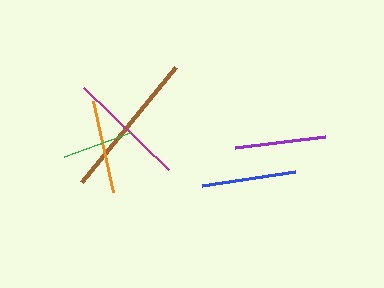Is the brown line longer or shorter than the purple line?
The brown line is longer than the purple line.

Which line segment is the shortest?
The green line is the shortest at approximately 70 pixels.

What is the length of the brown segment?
The brown segment is approximately 149 pixels long.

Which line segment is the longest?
The brown line is the longest at approximately 149 pixels.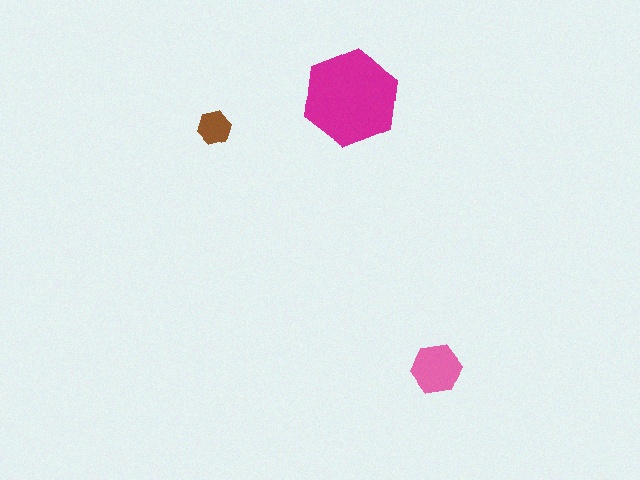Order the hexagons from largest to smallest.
the magenta one, the pink one, the brown one.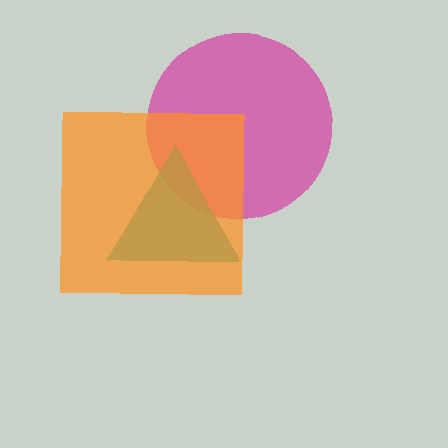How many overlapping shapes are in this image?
There are 3 overlapping shapes in the image.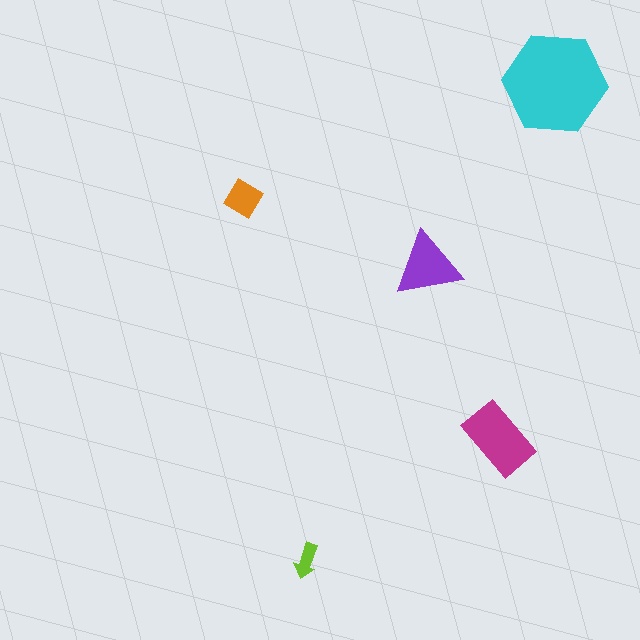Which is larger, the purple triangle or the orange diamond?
The purple triangle.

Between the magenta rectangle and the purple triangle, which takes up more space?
The magenta rectangle.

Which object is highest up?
The cyan hexagon is topmost.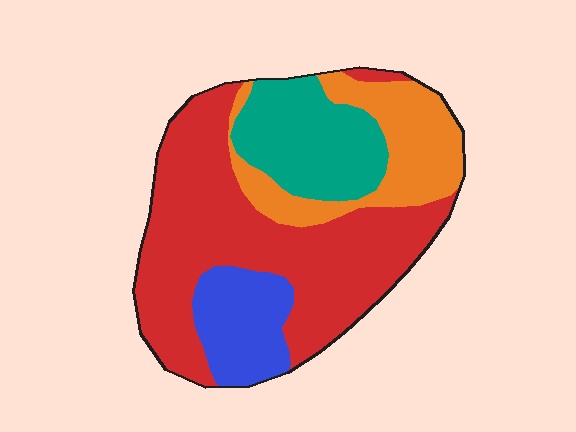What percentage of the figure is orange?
Orange takes up about one fifth (1/5) of the figure.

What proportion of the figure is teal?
Teal covers roughly 20% of the figure.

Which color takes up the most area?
Red, at roughly 50%.